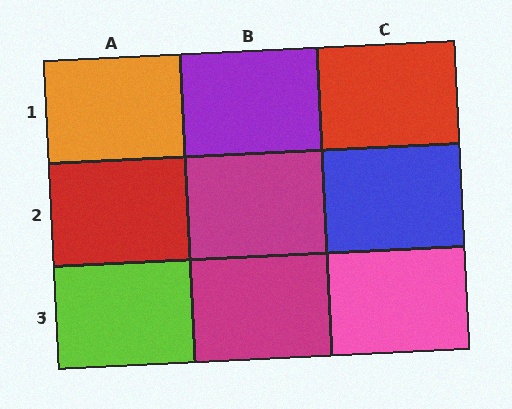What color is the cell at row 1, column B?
Purple.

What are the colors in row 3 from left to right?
Lime, magenta, pink.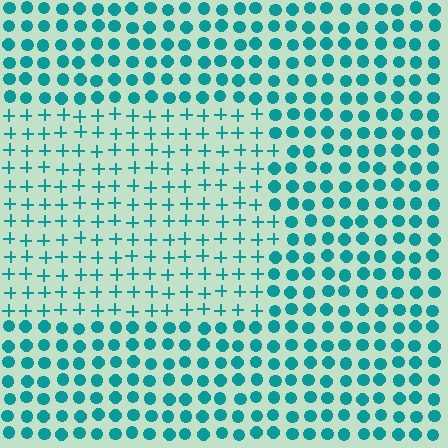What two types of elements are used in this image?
The image uses plus signs inside the rectangle region and circles outside it.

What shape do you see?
I see a rectangle.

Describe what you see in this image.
The image is filled with small teal elements arranged in a uniform grid. A rectangle-shaped region contains plus signs, while the surrounding area contains circles. The boundary is defined purely by the change in element shape.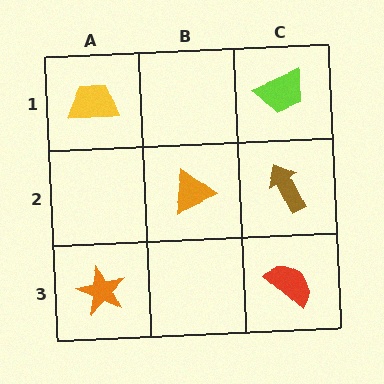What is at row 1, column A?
A yellow trapezoid.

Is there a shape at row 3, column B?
No, that cell is empty.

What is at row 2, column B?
An orange triangle.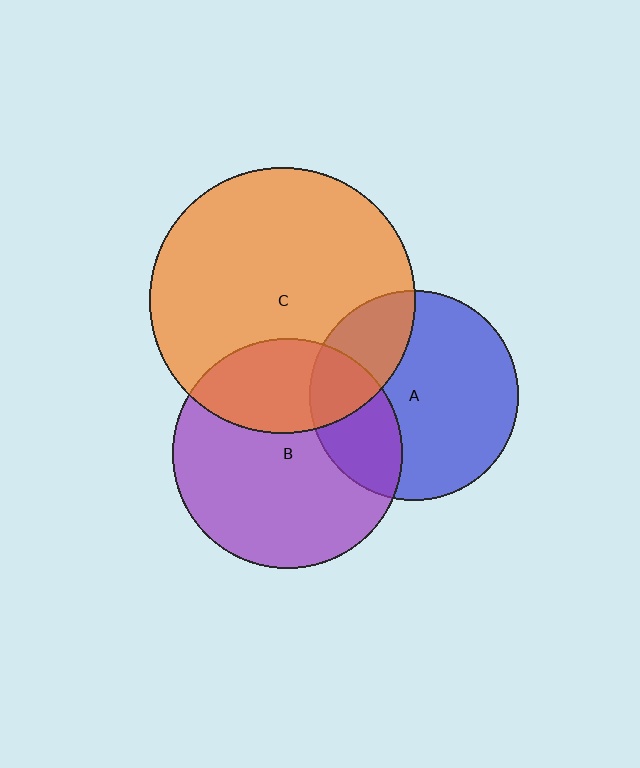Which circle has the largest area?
Circle C (orange).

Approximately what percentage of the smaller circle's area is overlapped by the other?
Approximately 25%.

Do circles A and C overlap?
Yes.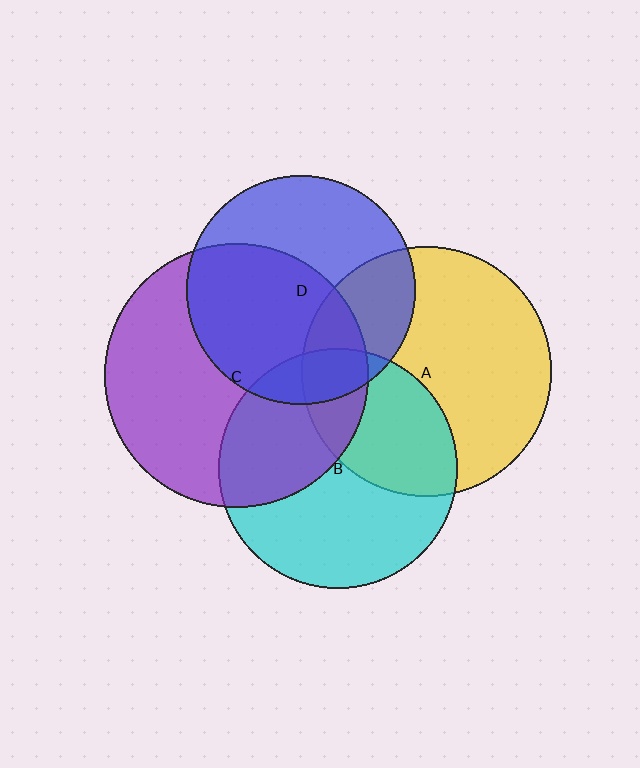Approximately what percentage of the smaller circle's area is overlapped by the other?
Approximately 55%.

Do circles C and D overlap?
Yes.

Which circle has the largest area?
Circle C (purple).